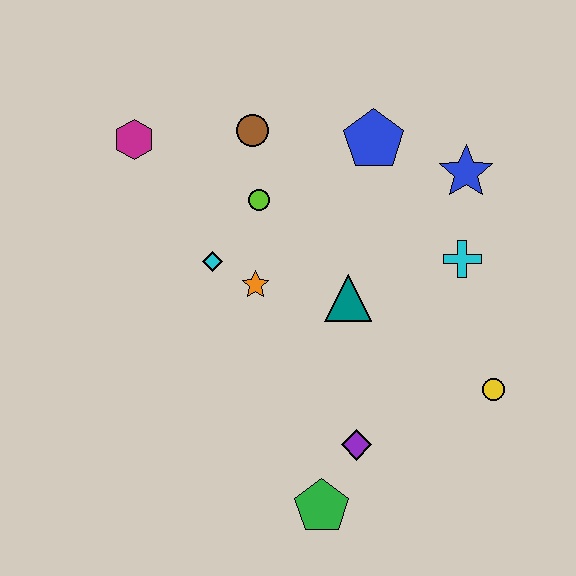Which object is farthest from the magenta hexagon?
The yellow circle is farthest from the magenta hexagon.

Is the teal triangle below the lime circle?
Yes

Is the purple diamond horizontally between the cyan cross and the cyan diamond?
Yes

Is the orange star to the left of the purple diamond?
Yes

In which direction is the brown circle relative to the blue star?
The brown circle is to the left of the blue star.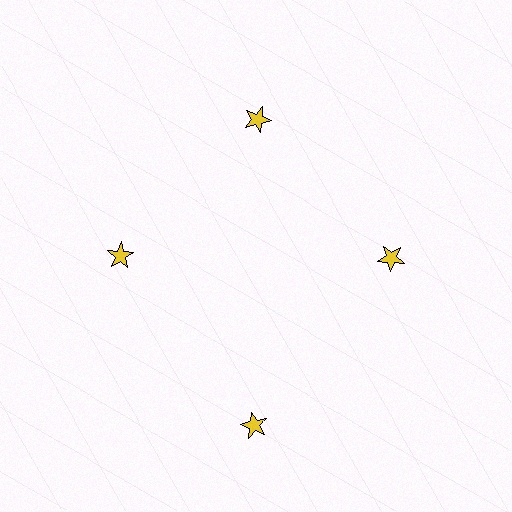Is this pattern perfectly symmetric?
No. The 4 yellow stars are arranged in a ring, but one element near the 6 o'clock position is pushed outward from the center, breaking the 4-fold rotational symmetry.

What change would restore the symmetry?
The symmetry would be restored by moving it inward, back onto the ring so that all 4 stars sit at equal angles and equal distance from the center.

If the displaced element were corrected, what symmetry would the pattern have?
It would have 4-fold rotational symmetry — the pattern would map onto itself every 90 degrees.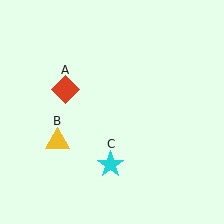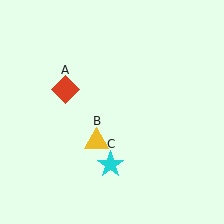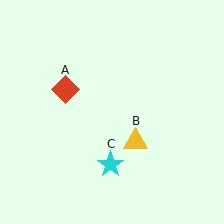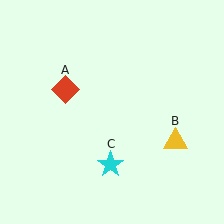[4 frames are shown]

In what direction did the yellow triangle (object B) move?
The yellow triangle (object B) moved right.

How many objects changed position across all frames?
1 object changed position: yellow triangle (object B).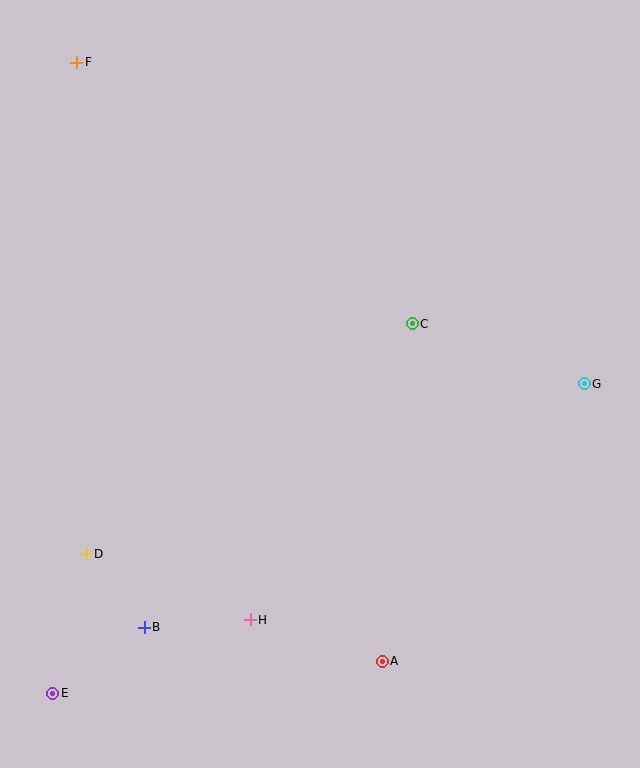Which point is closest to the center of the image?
Point C at (412, 324) is closest to the center.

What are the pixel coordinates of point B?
Point B is at (144, 627).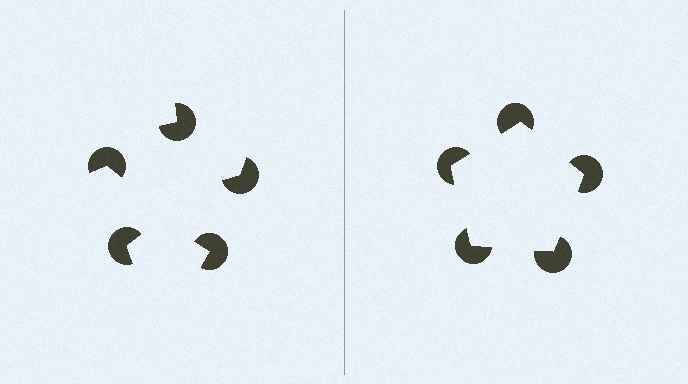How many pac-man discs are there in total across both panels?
10 — 5 on each side.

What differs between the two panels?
The pac-man discs are positioned identically on both sides; only the wedge orientations differ. On the right they align to a pentagon; on the left they are misaligned.